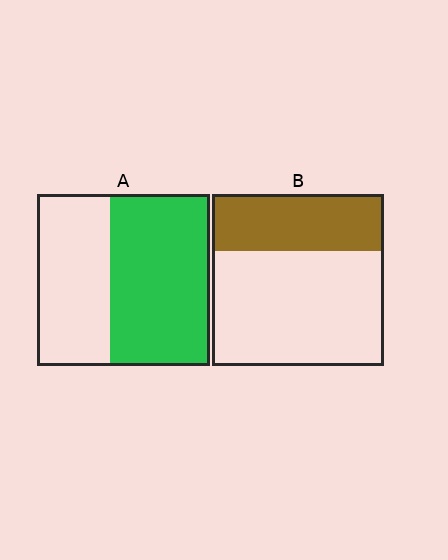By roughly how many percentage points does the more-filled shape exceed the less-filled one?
By roughly 25 percentage points (A over B).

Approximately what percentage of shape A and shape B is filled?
A is approximately 60% and B is approximately 35%.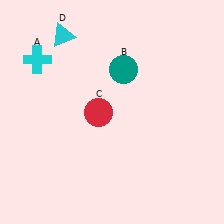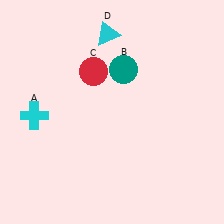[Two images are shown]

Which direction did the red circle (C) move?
The red circle (C) moved up.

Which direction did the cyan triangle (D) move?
The cyan triangle (D) moved right.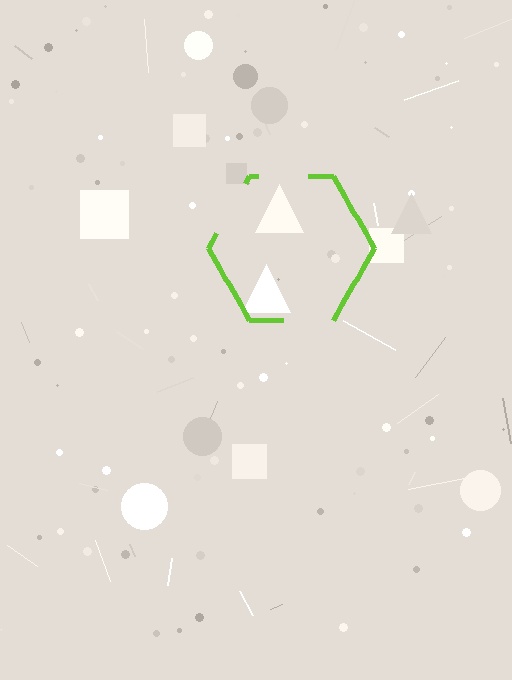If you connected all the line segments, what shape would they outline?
They would outline a hexagon.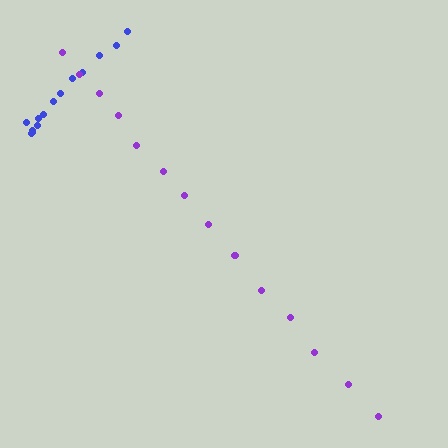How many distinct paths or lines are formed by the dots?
There are 2 distinct paths.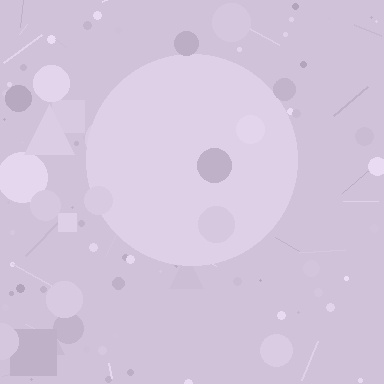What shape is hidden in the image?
A circle is hidden in the image.